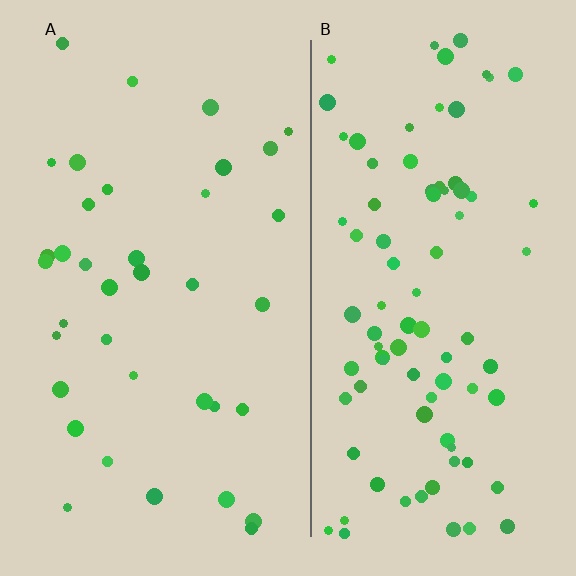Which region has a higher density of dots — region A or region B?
B (the right).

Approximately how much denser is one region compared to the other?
Approximately 2.3× — region B over region A.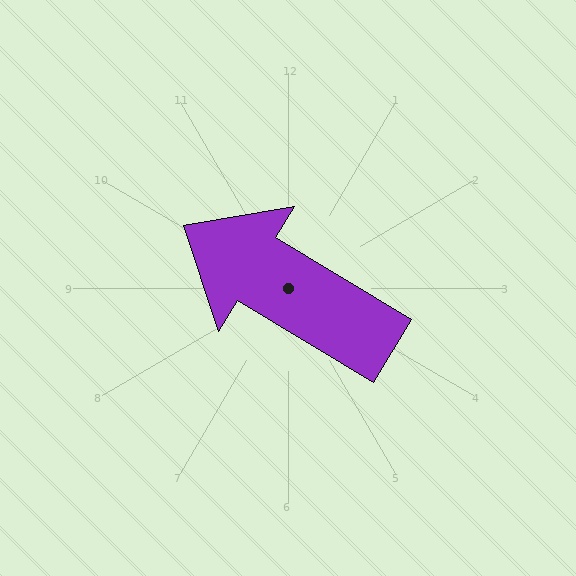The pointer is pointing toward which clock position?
Roughly 10 o'clock.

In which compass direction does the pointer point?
Northwest.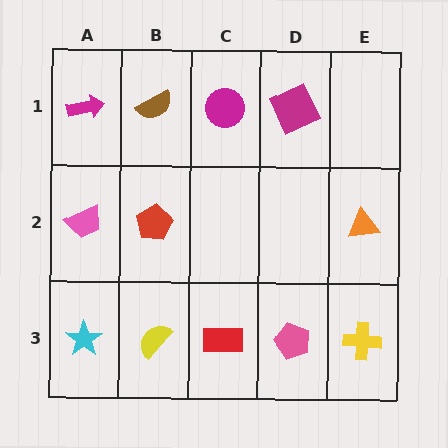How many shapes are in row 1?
4 shapes.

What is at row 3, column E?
A yellow cross.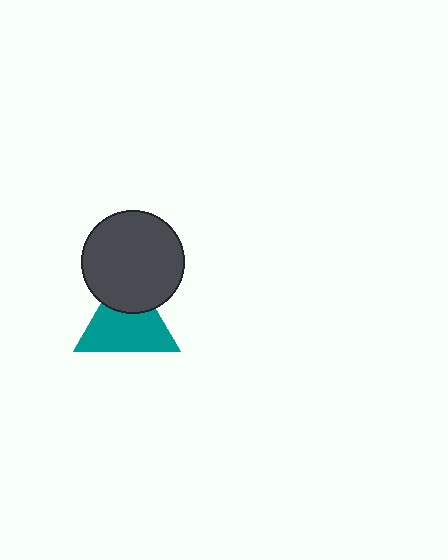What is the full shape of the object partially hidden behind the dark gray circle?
The partially hidden object is a teal triangle.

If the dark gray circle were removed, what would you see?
You would see the complete teal triangle.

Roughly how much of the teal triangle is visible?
Most of it is visible (roughly 68%).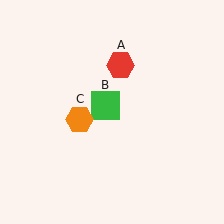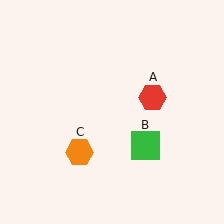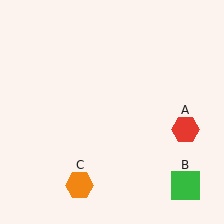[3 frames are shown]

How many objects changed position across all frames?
3 objects changed position: red hexagon (object A), green square (object B), orange hexagon (object C).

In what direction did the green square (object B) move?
The green square (object B) moved down and to the right.